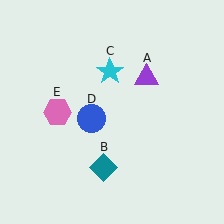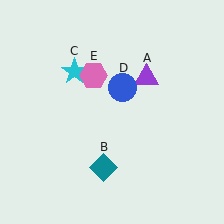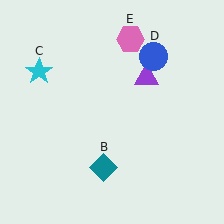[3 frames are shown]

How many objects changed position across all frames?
3 objects changed position: cyan star (object C), blue circle (object D), pink hexagon (object E).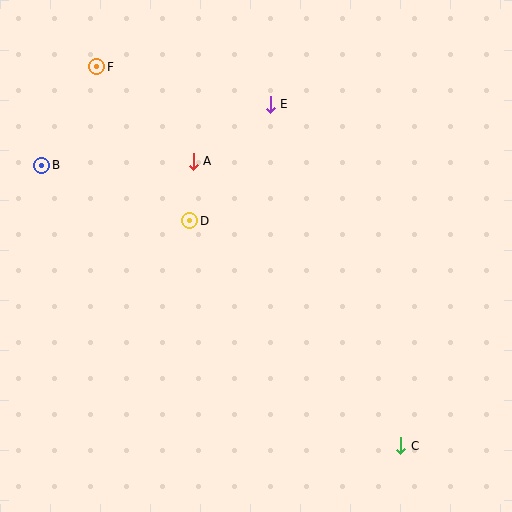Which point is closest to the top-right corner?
Point E is closest to the top-right corner.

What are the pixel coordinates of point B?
Point B is at (42, 165).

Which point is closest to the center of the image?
Point D at (190, 221) is closest to the center.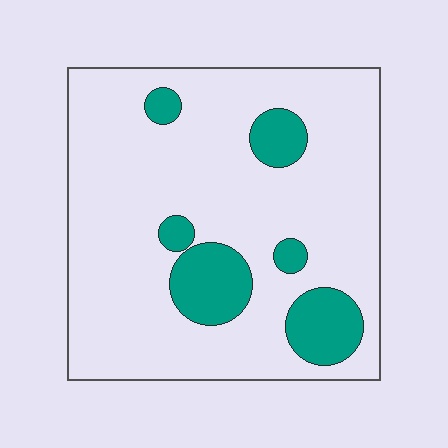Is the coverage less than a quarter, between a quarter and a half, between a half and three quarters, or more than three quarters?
Less than a quarter.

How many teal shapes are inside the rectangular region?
6.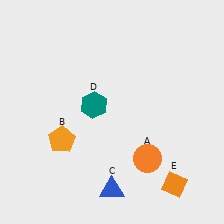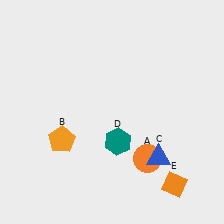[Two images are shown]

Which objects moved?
The objects that moved are: the blue triangle (C), the teal hexagon (D).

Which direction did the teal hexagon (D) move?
The teal hexagon (D) moved down.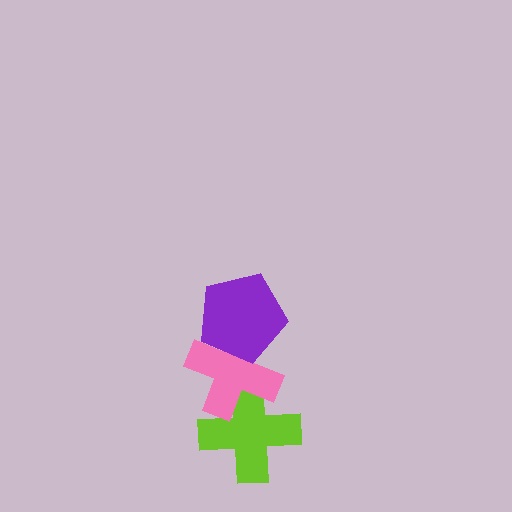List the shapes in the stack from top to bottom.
From top to bottom: the purple pentagon, the pink cross, the lime cross.